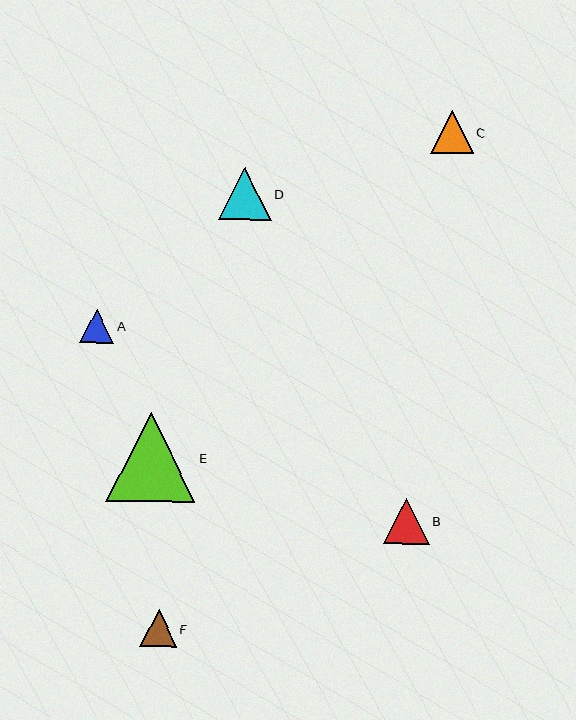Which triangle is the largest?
Triangle E is the largest with a size of approximately 89 pixels.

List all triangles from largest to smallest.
From largest to smallest: E, D, B, C, F, A.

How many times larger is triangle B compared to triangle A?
Triangle B is approximately 1.3 times the size of triangle A.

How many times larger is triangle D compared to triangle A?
Triangle D is approximately 1.5 times the size of triangle A.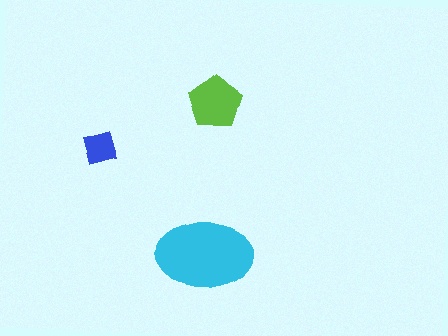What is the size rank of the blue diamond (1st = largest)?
3rd.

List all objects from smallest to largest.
The blue diamond, the lime pentagon, the cyan ellipse.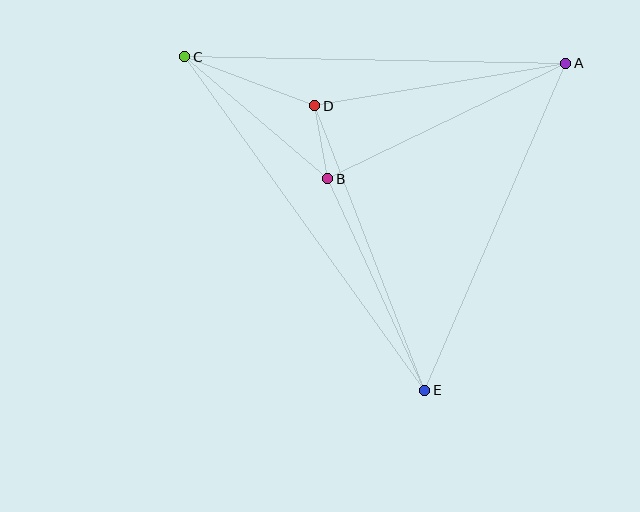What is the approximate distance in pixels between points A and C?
The distance between A and C is approximately 381 pixels.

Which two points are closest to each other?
Points B and D are closest to each other.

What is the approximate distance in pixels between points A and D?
The distance between A and D is approximately 255 pixels.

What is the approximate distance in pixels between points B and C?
The distance between B and C is approximately 188 pixels.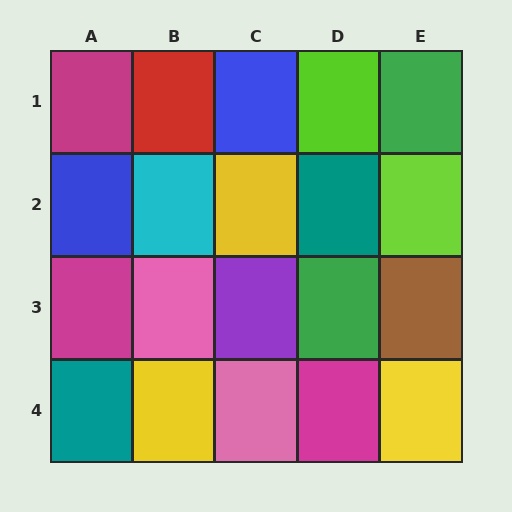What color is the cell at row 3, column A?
Magenta.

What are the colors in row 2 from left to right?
Blue, cyan, yellow, teal, lime.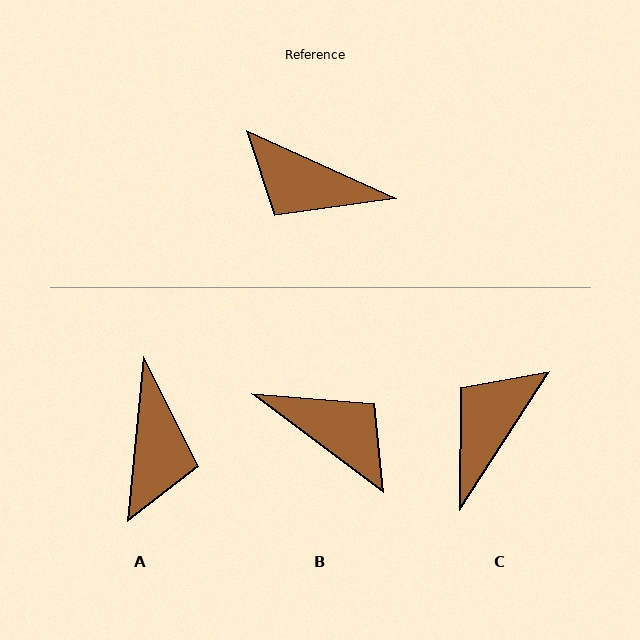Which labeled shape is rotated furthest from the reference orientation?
B, about 167 degrees away.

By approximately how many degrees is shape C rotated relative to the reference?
Approximately 98 degrees clockwise.